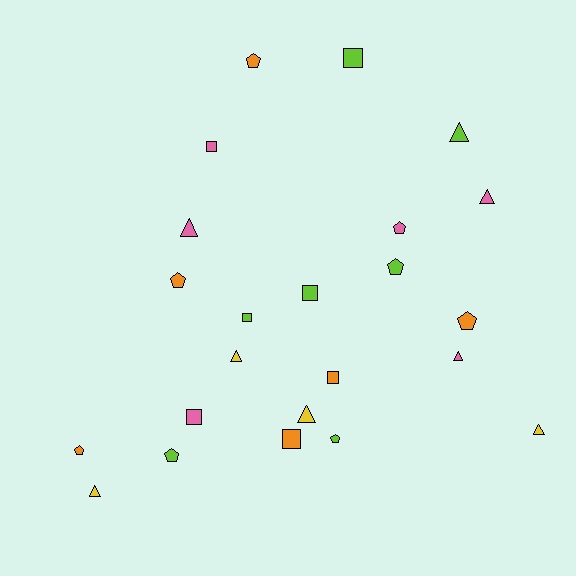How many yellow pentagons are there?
There are no yellow pentagons.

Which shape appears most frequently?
Triangle, with 8 objects.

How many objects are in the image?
There are 23 objects.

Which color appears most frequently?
Lime, with 7 objects.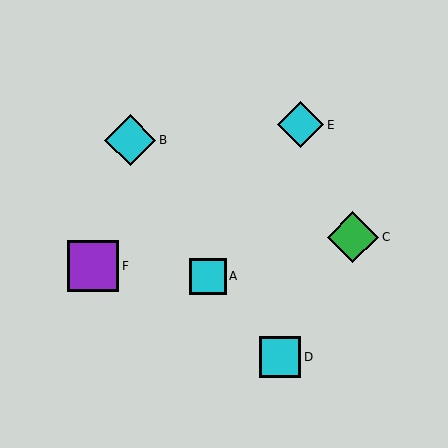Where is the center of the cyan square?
The center of the cyan square is at (280, 357).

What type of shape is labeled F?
Shape F is a purple square.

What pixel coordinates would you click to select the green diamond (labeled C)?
Click at (353, 237) to select the green diamond C.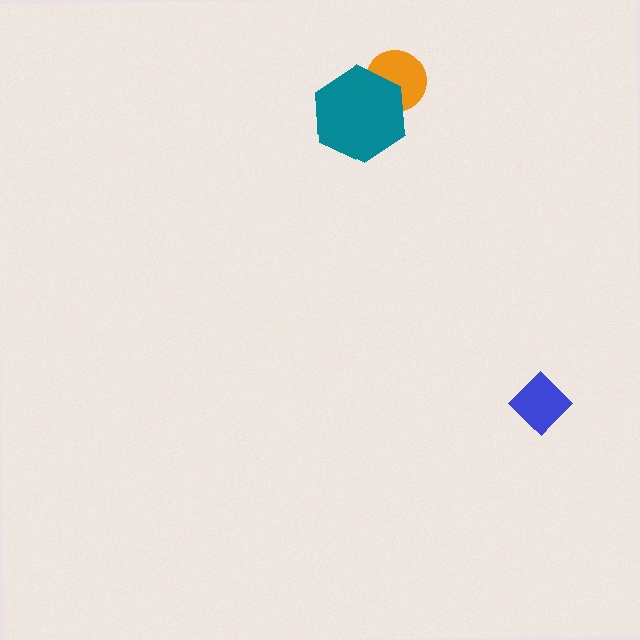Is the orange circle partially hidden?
Yes, it is partially covered by another shape.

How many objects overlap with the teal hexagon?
1 object overlaps with the teal hexagon.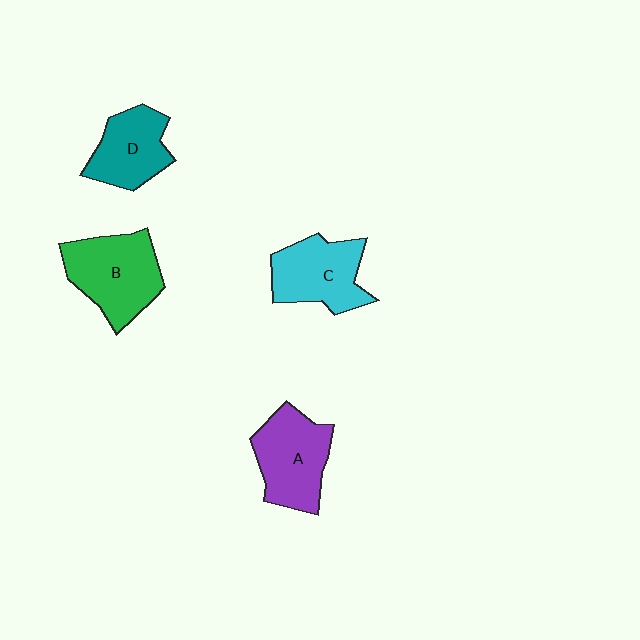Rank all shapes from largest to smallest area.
From largest to smallest: B (green), A (purple), C (cyan), D (teal).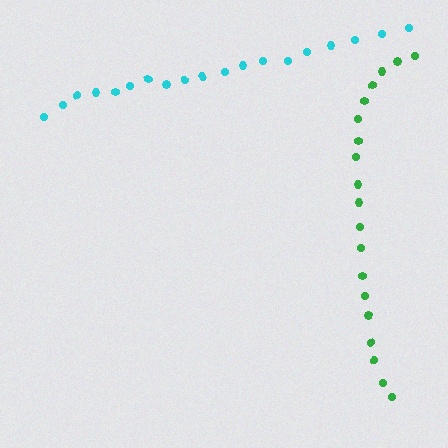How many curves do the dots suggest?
There are 2 distinct paths.